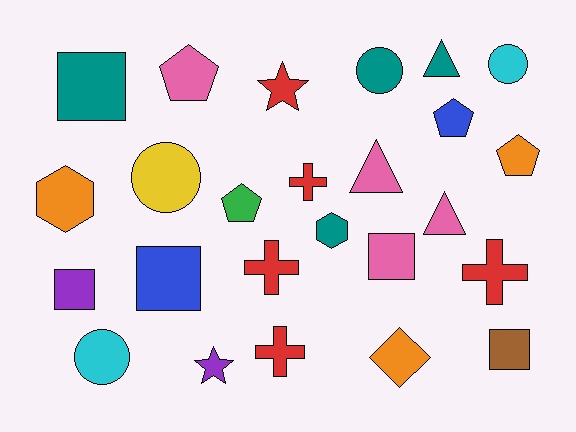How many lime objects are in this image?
There are no lime objects.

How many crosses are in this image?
There are 4 crosses.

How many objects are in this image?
There are 25 objects.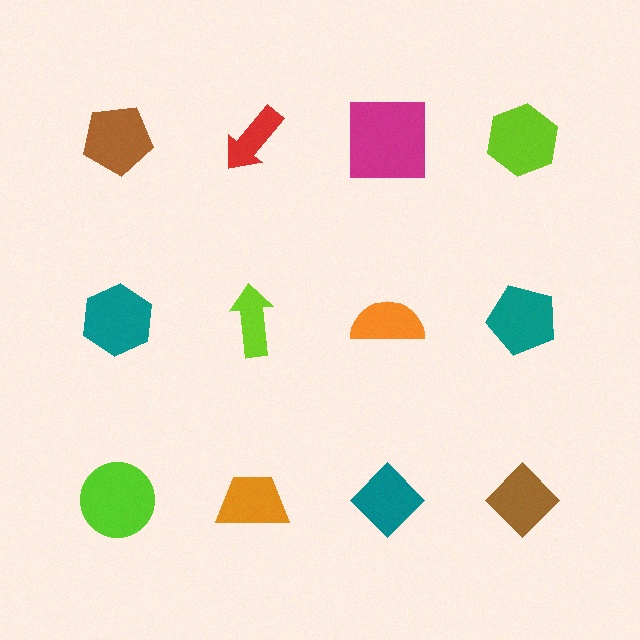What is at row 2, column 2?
A lime arrow.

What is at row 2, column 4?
A teal pentagon.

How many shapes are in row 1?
4 shapes.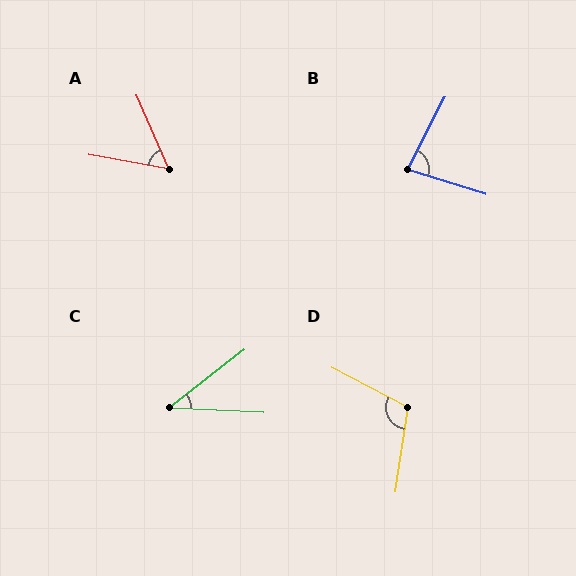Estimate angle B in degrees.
Approximately 80 degrees.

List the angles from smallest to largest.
C (40°), A (56°), B (80°), D (109°).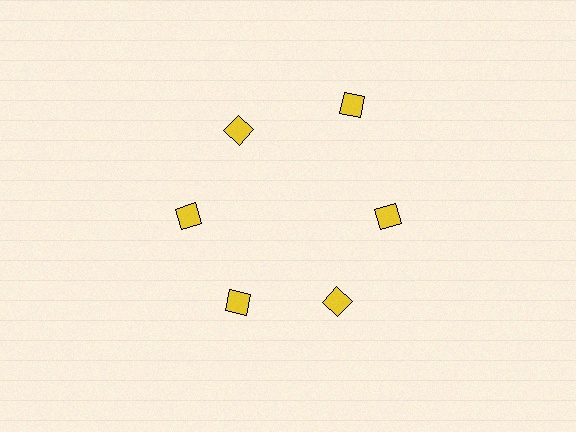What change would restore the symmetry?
The symmetry would be restored by moving it inward, back onto the ring so that all 6 diamonds sit at equal angles and equal distance from the center.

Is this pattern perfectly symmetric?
No. The 6 yellow diamonds are arranged in a ring, but one element near the 1 o'clock position is pushed outward from the center, breaking the 6-fold rotational symmetry.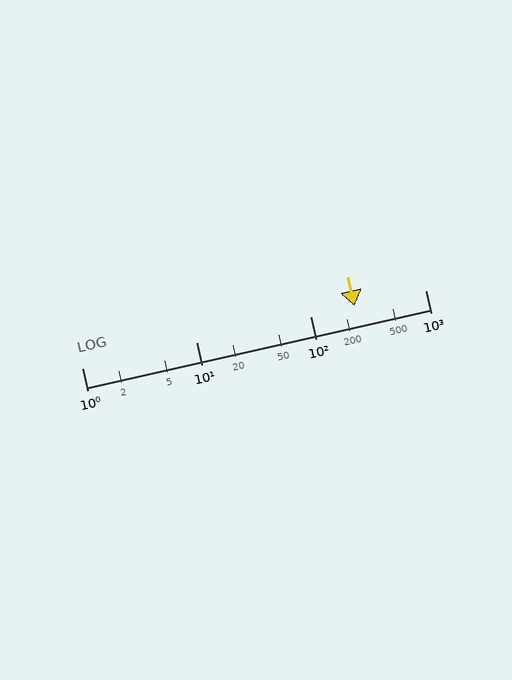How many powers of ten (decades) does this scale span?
The scale spans 3 decades, from 1 to 1000.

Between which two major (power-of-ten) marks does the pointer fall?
The pointer is between 100 and 1000.